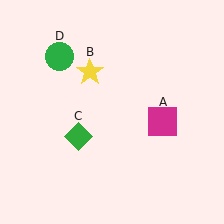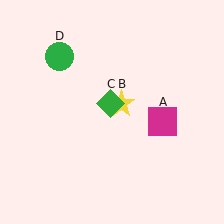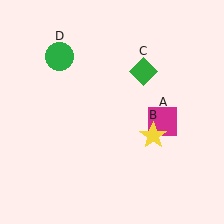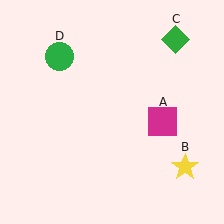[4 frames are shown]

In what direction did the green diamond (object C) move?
The green diamond (object C) moved up and to the right.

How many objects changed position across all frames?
2 objects changed position: yellow star (object B), green diamond (object C).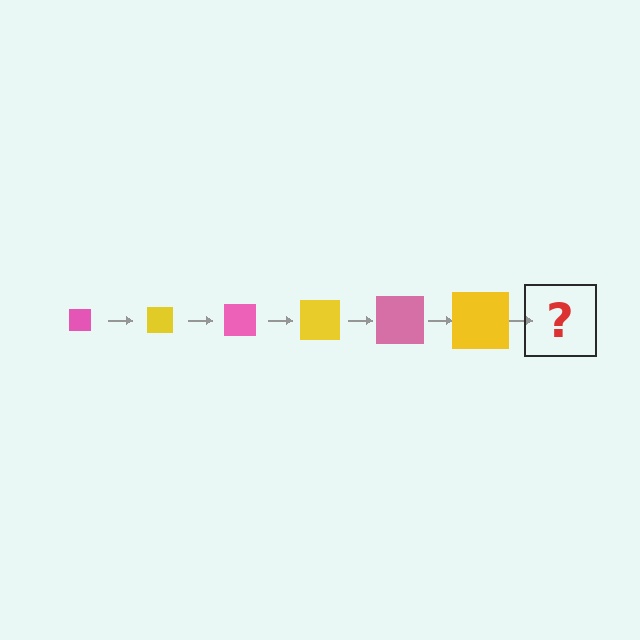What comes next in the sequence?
The next element should be a pink square, larger than the previous one.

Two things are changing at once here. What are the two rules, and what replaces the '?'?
The two rules are that the square grows larger each step and the color cycles through pink and yellow. The '?' should be a pink square, larger than the previous one.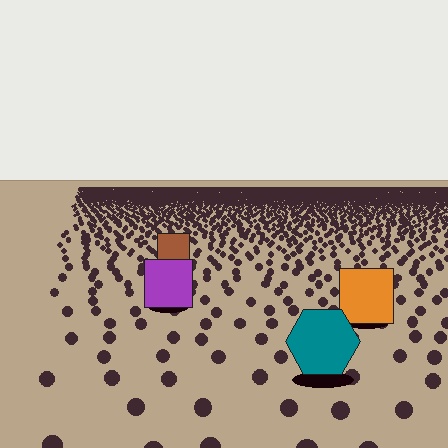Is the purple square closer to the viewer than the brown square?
Yes. The purple square is closer — you can tell from the texture gradient: the ground texture is coarser near it.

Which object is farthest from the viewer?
The brown square is farthest from the viewer. It appears smaller and the ground texture around it is denser.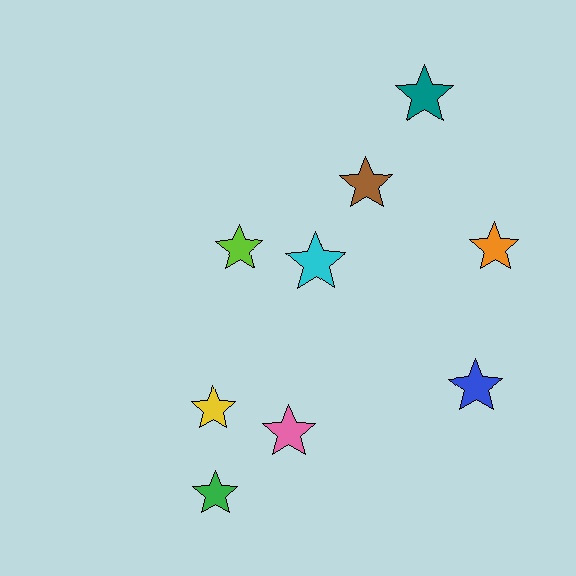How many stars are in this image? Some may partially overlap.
There are 9 stars.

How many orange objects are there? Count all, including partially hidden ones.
There is 1 orange object.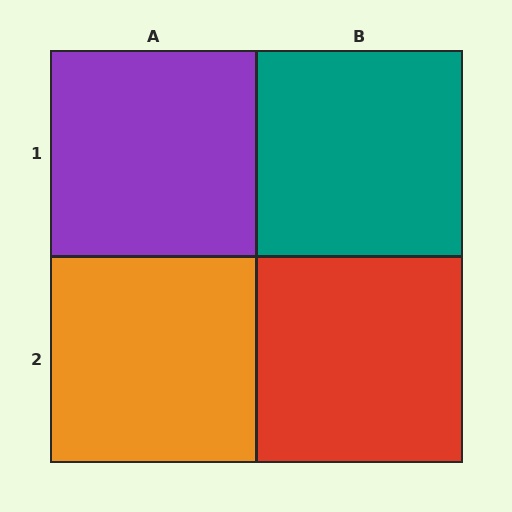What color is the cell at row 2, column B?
Red.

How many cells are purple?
1 cell is purple.